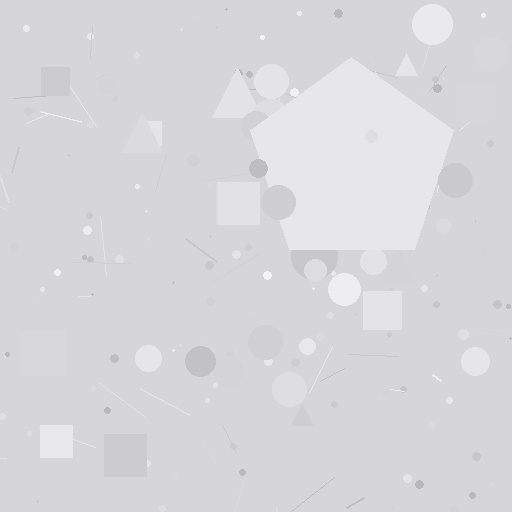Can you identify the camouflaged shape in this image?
The camouflaged shape is a pentagon.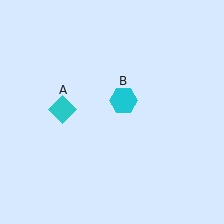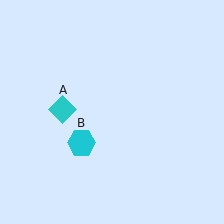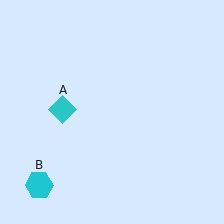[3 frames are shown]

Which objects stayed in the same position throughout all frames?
Cyan diamond (object A) remained stationary.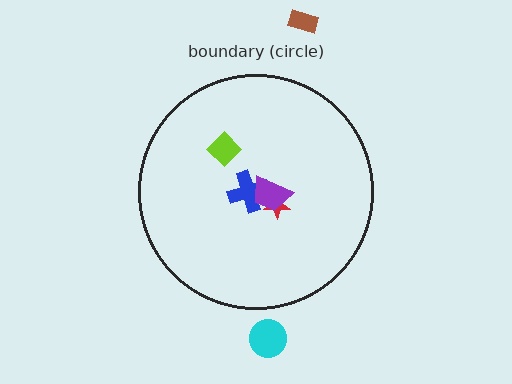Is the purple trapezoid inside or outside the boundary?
Inside.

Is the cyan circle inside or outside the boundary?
Outside.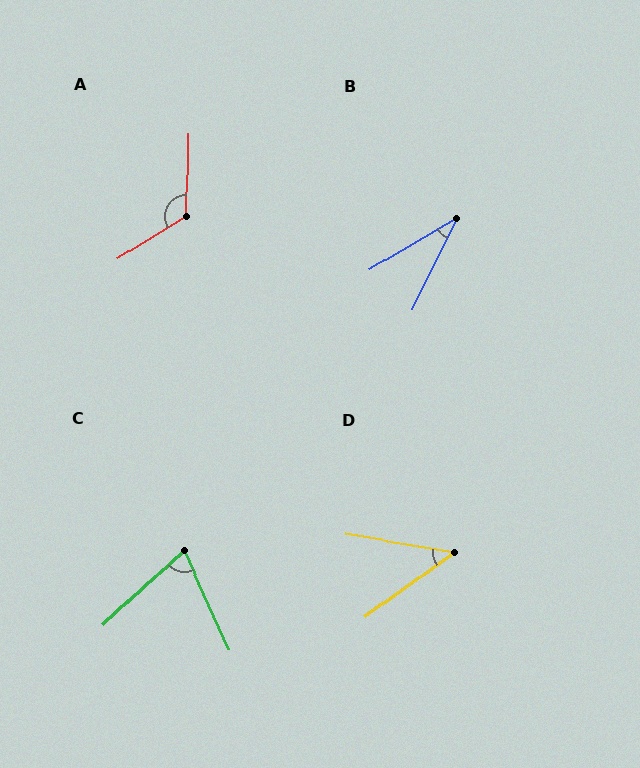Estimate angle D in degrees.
Approximately 46 degrees.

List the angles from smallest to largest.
B (33°), D (46°), C (71°), A (123°).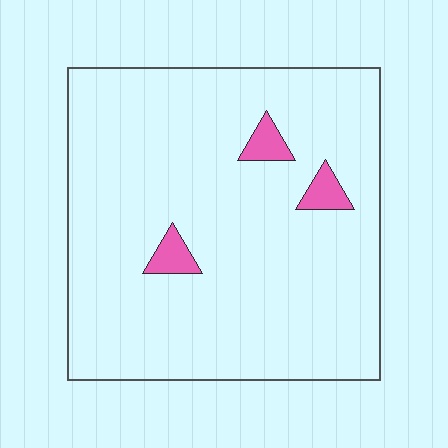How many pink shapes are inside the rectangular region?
3.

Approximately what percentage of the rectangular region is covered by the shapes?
Approximately 5%.